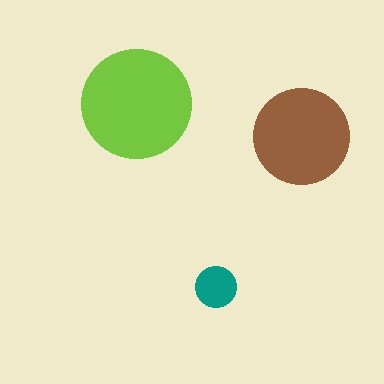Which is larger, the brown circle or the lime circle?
The lime one.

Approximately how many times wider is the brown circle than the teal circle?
About 2.5 times wider.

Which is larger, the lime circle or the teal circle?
The lime one.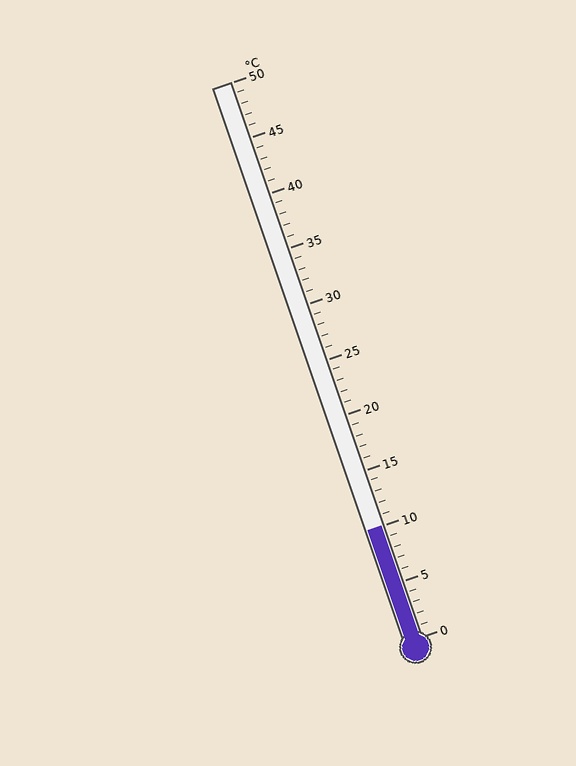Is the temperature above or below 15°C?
The temperature is below 15°C.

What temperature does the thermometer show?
The thermometer shows approximately 10°C.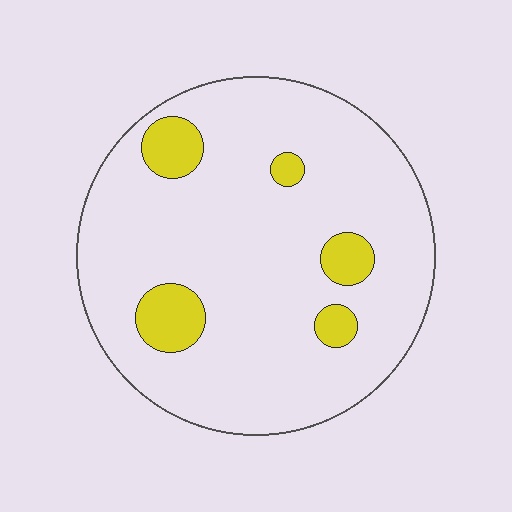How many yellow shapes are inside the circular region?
5.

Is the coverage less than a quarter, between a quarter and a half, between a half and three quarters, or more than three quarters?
Less than a quarter.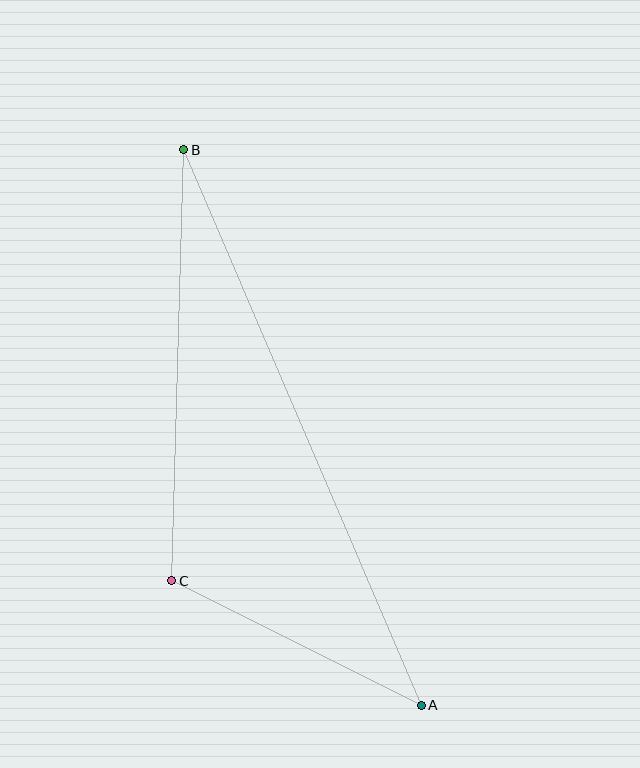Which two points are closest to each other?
Points A and C are closest to each other.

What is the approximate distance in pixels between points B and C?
The distance between B and C is approximately 431 pixels.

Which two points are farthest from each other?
Points A and B are farthest from each other.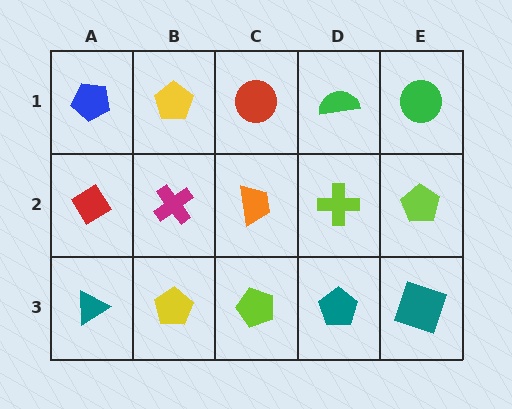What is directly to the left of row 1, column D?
A red circle.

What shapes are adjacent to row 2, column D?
A green semicircle (row 1, column D), a teal pentagon (row 3, column D), an orange trapezoid (row 2, column C), a lime pentagon (row 2, column E).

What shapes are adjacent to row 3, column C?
An orange trapezoid (row 2, column C), a yellow pentagon (row 3, column B), a teal pentagon (row 3, column D).